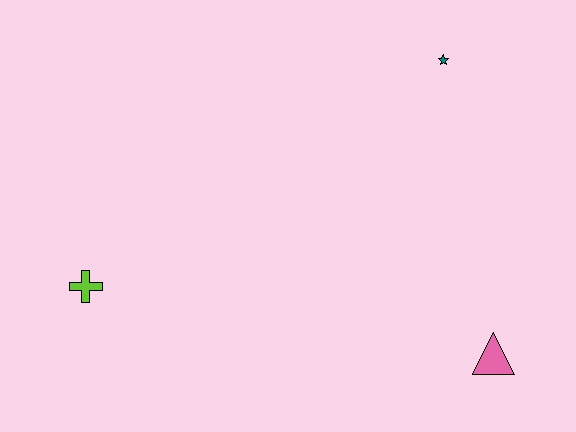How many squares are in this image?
There are no squares.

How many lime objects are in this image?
There is 1 lime object.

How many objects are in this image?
There are 3 objects.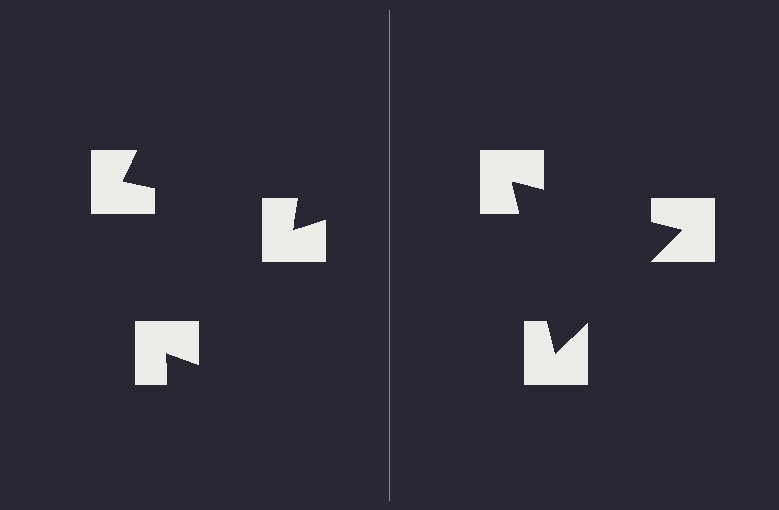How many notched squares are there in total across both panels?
6 — 3 on each side.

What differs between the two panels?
The notched squares are positioned identically on both sides; only the wedge orientations differ. On the right they align to a triangle; on the left they are misaligned.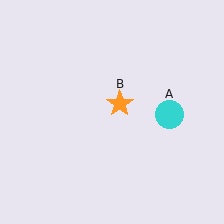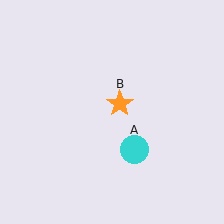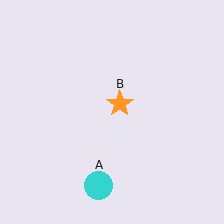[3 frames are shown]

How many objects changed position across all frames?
1 object changed position: cyan circle (object A).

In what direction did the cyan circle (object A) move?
The cyan circle (object A) moved down and to the left.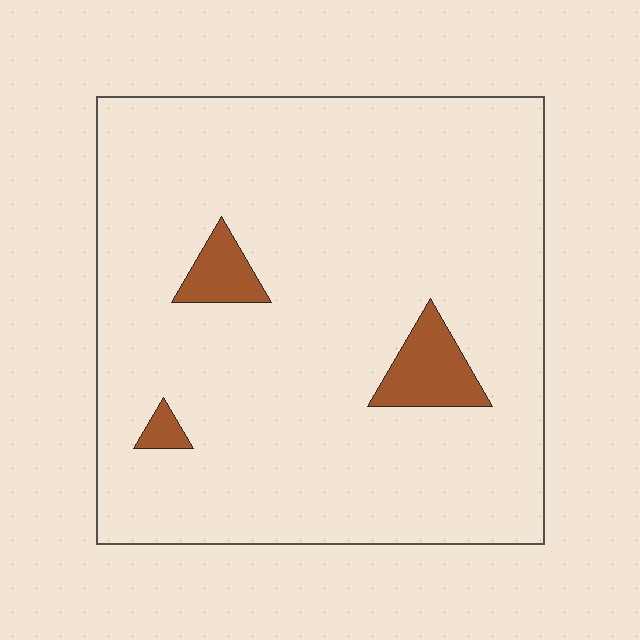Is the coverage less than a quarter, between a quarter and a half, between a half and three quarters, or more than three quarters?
Less than a quarter.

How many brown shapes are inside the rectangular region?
3.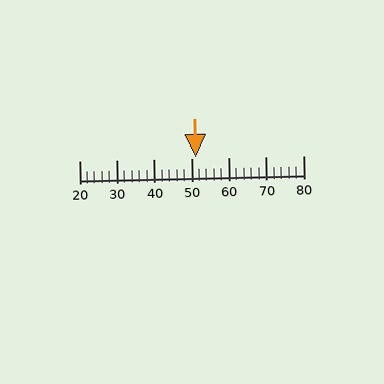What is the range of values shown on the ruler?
The ruler shows values from 20 to 80.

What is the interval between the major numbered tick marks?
The major tick marks are spaced 10 units apart.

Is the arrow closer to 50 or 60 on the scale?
The arrow is closer to 50.